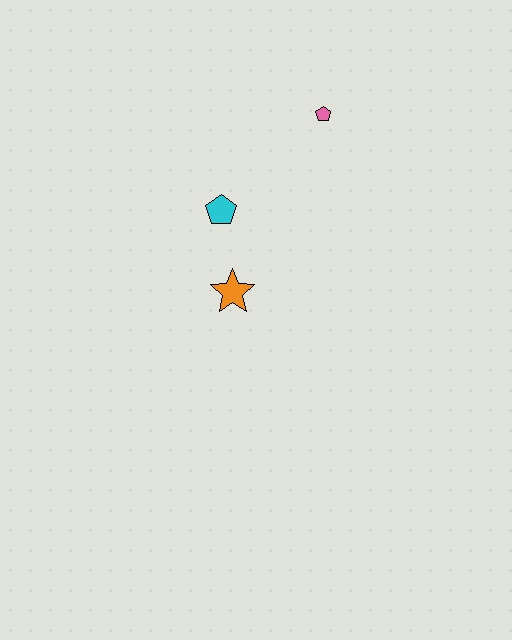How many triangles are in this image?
There are no triangles.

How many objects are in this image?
There are 3 objects.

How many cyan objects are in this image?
There is 1 cyan object.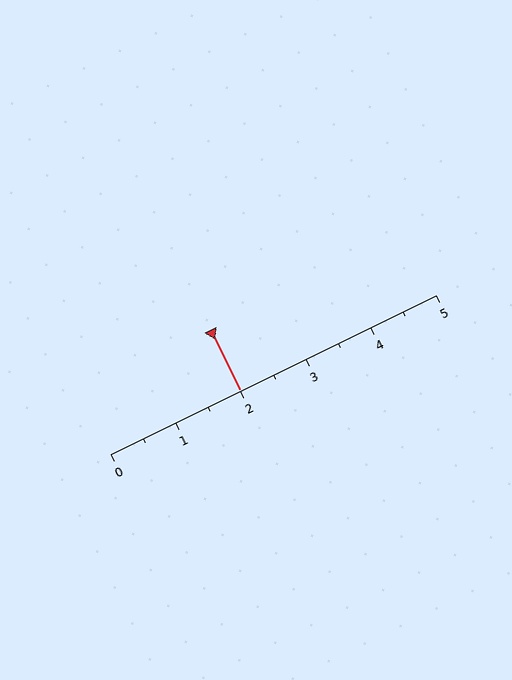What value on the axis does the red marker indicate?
The marker indicates approximately 2.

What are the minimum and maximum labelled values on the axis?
The axis runs from 0 to 5.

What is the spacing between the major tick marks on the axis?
The major ticks are spaced 1 apart.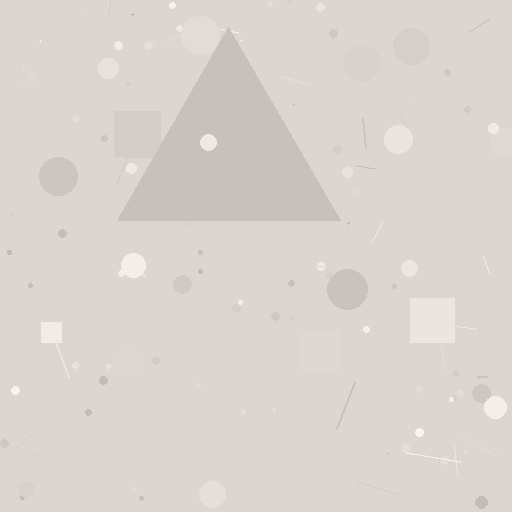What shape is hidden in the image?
A triangle is hidden in the image.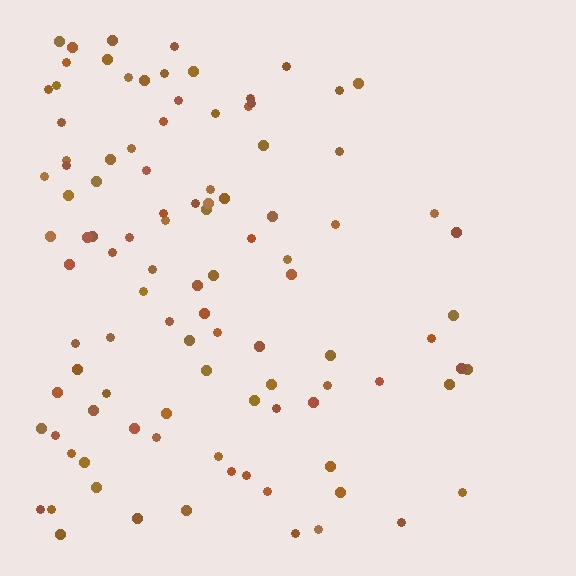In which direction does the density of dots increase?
From right to left, with the left side densest.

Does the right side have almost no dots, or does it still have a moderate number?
Still a moderate number, just noticeably fewer than the left.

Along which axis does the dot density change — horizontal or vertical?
Horizontal.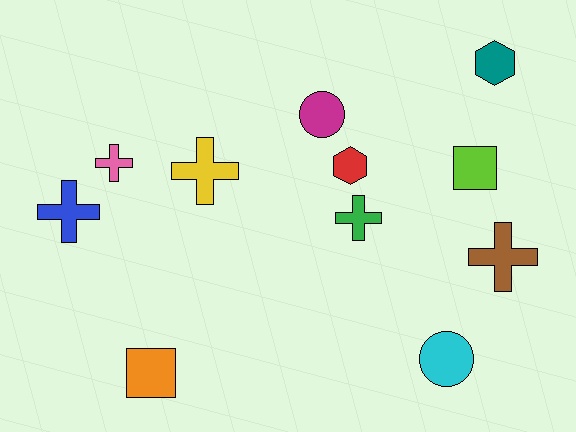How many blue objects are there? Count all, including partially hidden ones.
There is 1 blue object.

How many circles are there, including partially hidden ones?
There are 2 circles.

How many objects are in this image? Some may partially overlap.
There are 11 objects.